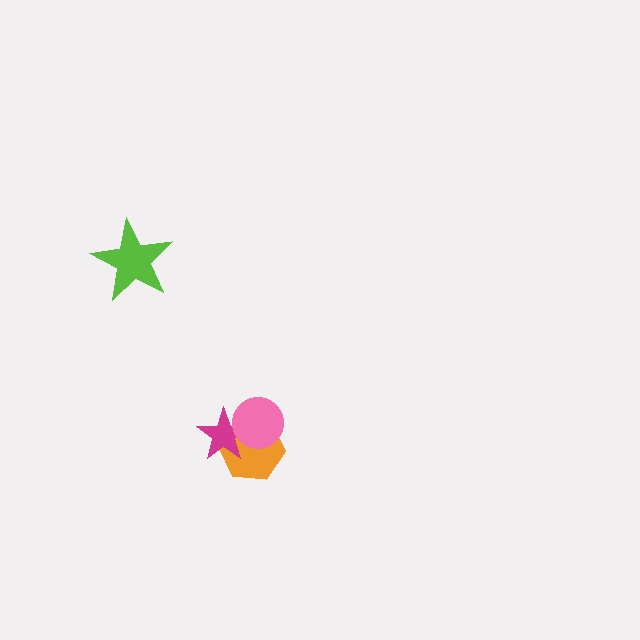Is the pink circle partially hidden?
No, no other shape covers it.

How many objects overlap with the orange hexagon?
2 objects overlap with the orange hexagon.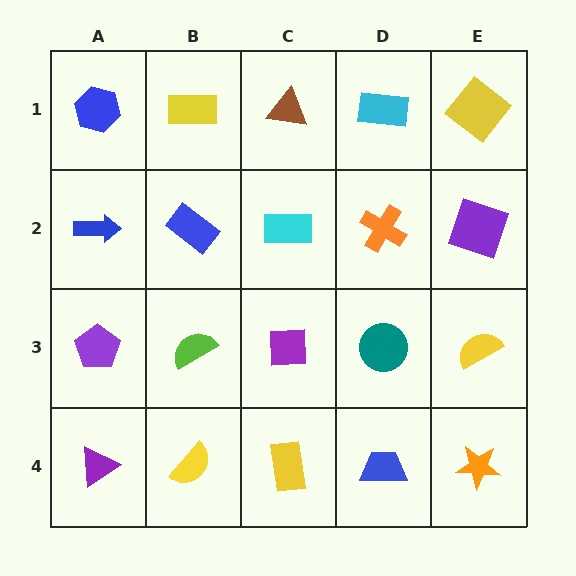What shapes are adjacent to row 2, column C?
A brown triangle (row 1, column C), a purple square (row 3, column C), a blue rectangle (row 2, column B), an orange cross (row 2, column D).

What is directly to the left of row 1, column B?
A blue hexagon.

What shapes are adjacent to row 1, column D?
An orange cross (row 2, column D), a brown triangle (row 1, column C), a yellow diamond (row 1, column E).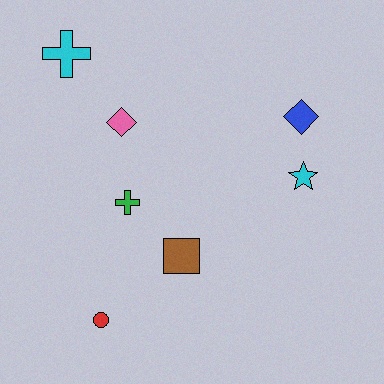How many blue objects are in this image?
There is 1 blue object.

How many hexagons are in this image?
There are no hexagons.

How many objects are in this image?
There are 7 objects.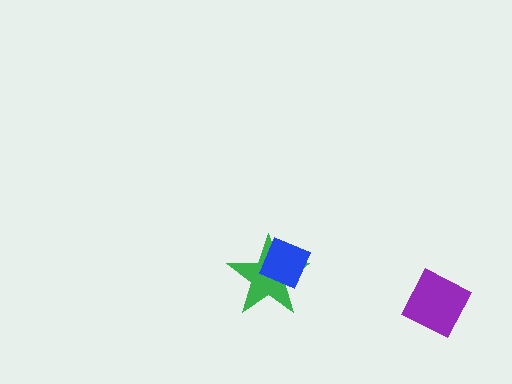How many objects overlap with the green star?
1 object overlaps with the green star.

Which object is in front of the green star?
The blue diamond is in front of the green star.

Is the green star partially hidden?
Yes, it is partially covered by another shape.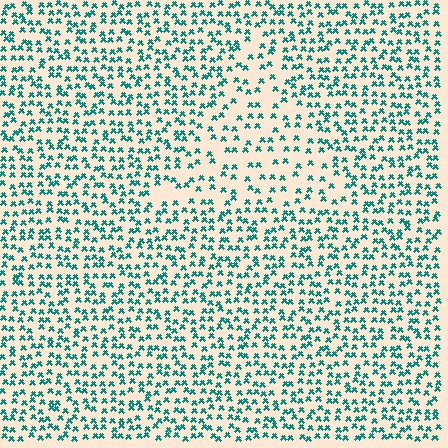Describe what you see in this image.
The image contains small teal elements arranged at two different densities. A triangle-shaped region is visible where the elements are less densely packed than the surrounding area.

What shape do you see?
I see a triangle.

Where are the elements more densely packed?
The elements are more densely packed outside the triangle boundary.